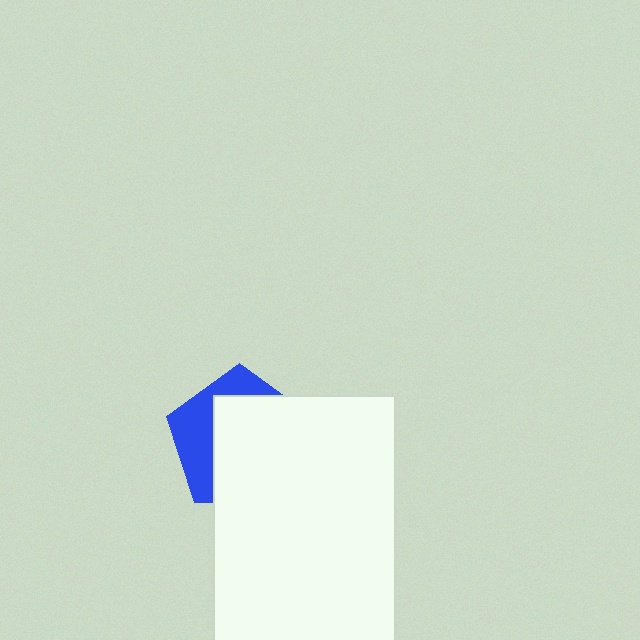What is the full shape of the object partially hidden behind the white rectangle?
The partially hidden object is a blue pentagon.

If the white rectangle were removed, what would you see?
You would see the complete blue pentagon.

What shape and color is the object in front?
The object in front is a white rectangle.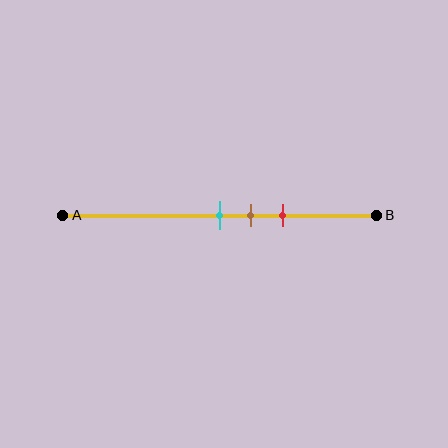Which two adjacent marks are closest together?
The cyan and brown marks are the closest adjacent pair.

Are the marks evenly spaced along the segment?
Yes, the marks are approximately evenly spaced.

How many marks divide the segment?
There are 3 marks dividing the segment.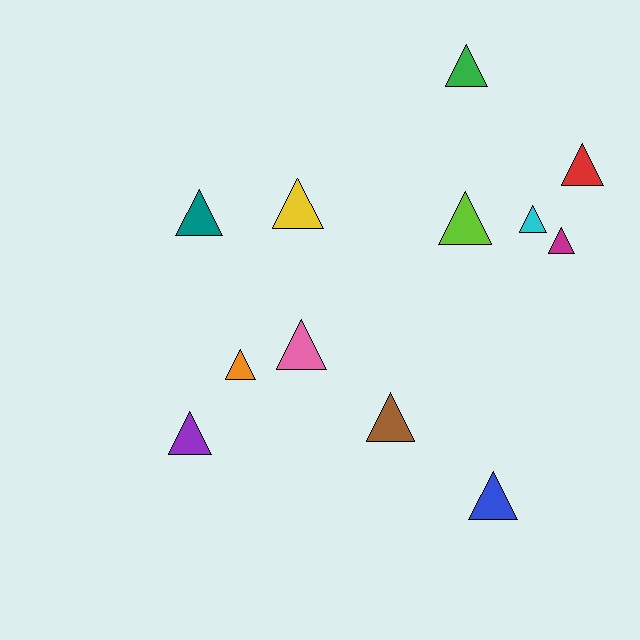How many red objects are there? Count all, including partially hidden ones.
There is 1 red object.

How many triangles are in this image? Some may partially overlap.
There are 12 triangles.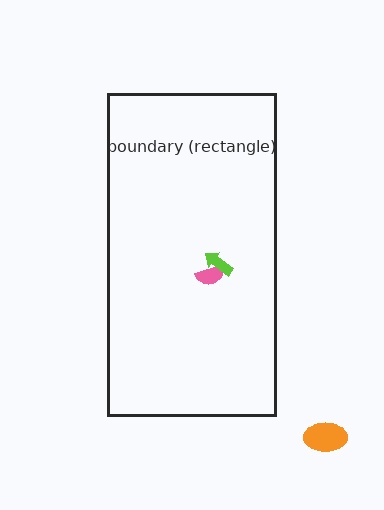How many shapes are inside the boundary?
2 inside, 1 outside.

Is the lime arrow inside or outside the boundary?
Inside.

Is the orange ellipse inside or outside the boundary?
Outside.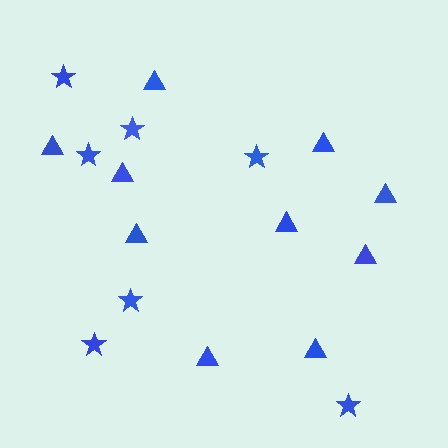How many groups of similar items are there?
There are 2 groups: one group of triangles (10) and one group of stars (7).